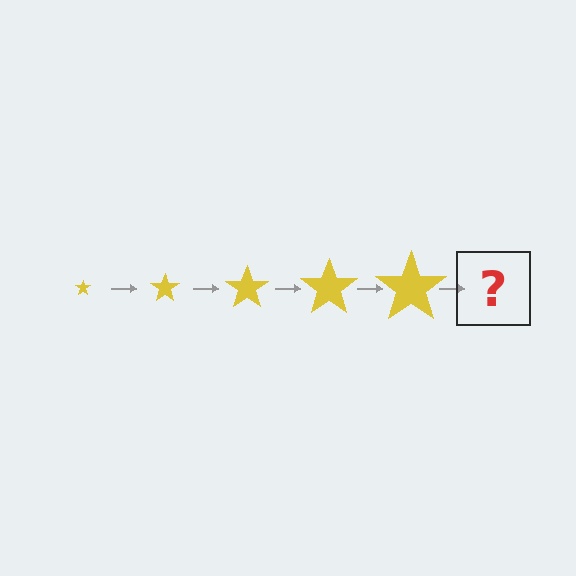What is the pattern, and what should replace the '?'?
The pattern is that the star gets progressively larger each step. The '?' should be a yellow star, larger than the previous one.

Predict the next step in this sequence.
The next step is a yellow star, larger than the previous one.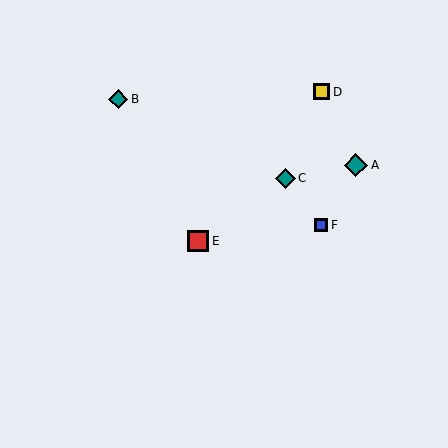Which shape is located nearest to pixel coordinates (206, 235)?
The red square (labeled E) at (198, 241) is nearest to that location.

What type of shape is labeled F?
Shape F is a blue square.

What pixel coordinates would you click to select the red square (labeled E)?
Click at (198, 241) to select the red square E.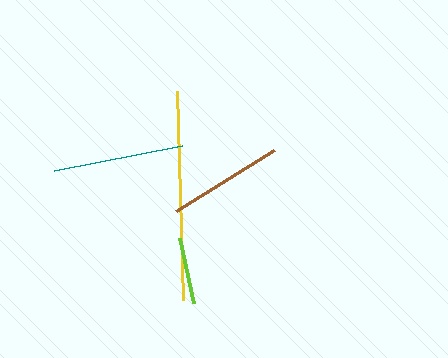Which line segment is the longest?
The yellow line is the longest at approximately 209 pixels.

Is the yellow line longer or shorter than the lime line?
The yellow line is longer than the lime line.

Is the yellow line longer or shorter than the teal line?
The yellow line is longer than the teal line.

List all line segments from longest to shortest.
From longest to shortest: yellow, teal, brown, lime.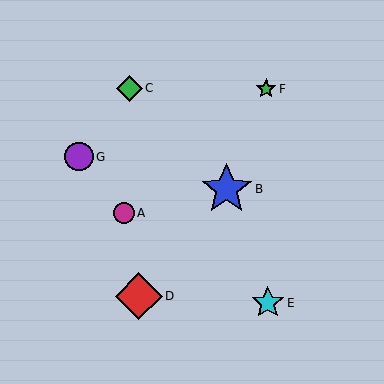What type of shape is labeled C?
Shape C is a green diamond.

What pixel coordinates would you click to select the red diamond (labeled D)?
Click at (139, 296) to select the red diamond D.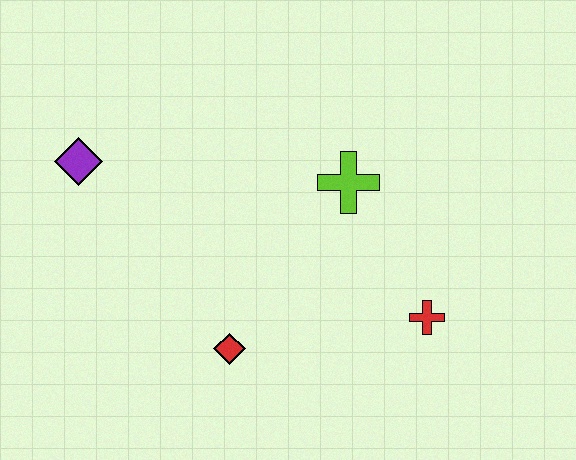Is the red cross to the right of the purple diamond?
Yes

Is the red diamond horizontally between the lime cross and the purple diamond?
Yes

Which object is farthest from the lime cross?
The purple diamond is farthest from the lime cross.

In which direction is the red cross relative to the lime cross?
The red cross is below the lime cross.